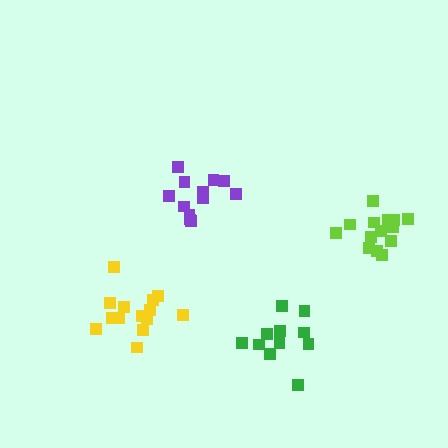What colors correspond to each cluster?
The clusters are colored: yellow, purple, lime, green.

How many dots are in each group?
Group 1: 14 dots, Group 2: 12 dots, Group 3: 14 dots, Group 4: 12 dots (52 total).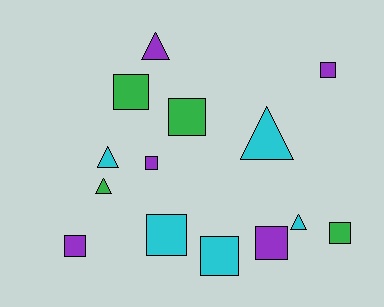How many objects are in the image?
There are 14 objects.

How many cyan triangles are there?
There are 3 cyan triangles.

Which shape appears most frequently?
Square, with 9 objects.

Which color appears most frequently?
Cyan, with 5 objects.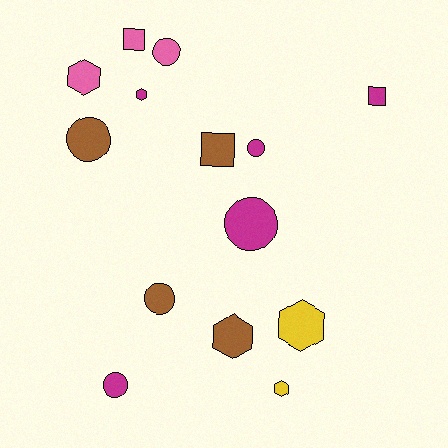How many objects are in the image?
There are 14 objects.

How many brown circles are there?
There are 2 brown circles.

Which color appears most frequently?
Magenta, with 5 objects.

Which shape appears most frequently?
Circle, with 6 objects.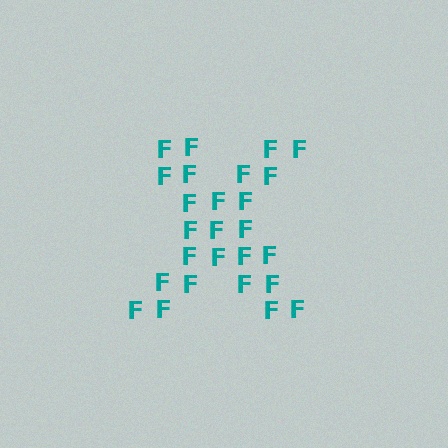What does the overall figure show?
The overall figure shows the letter X.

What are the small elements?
The small elements are letter F's.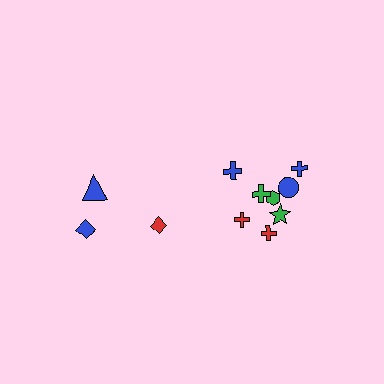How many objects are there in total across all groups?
There are 11 objects.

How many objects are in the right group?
There are 8 objects.